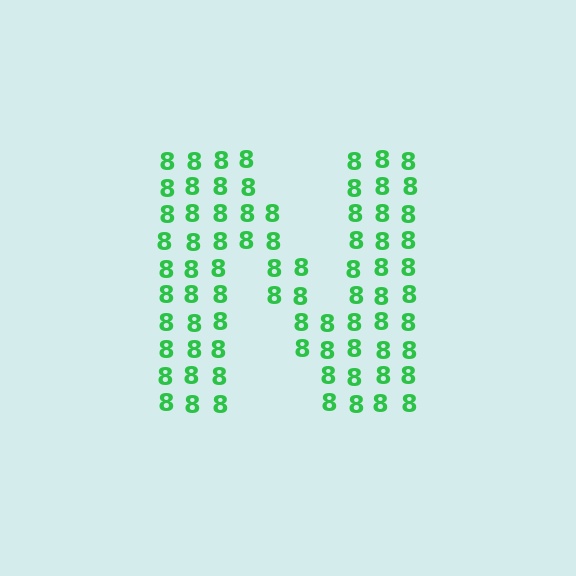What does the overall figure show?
The overall figure shows the letter N.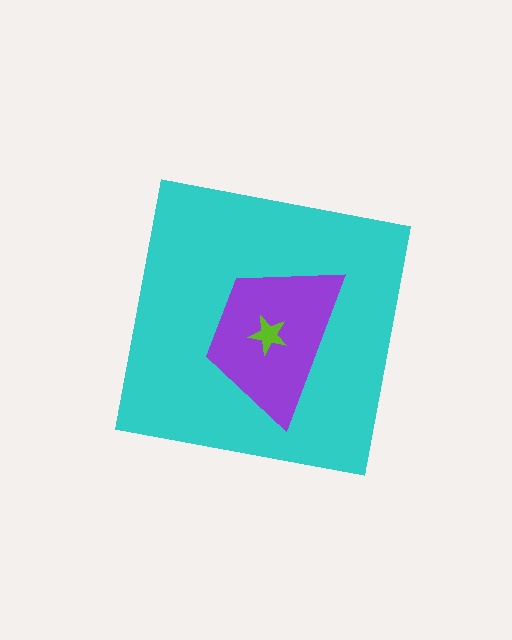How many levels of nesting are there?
3.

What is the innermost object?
The lime star.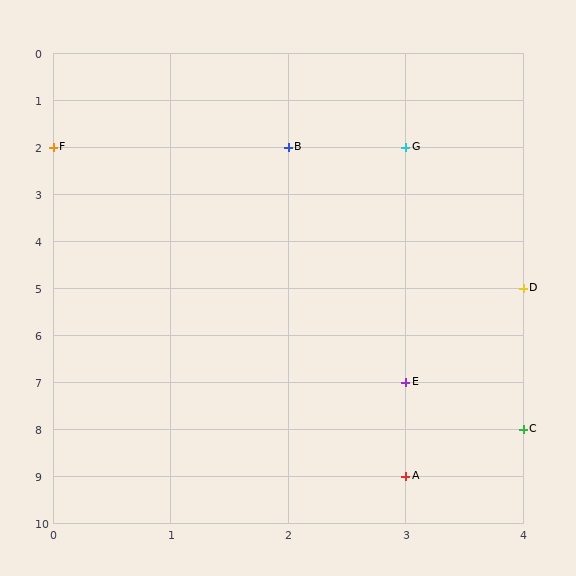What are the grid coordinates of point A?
Point A is at grid coordinates (3, 9).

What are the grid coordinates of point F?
Point F is at grid coordinates (0, 2).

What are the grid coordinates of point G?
Point G is at grid coordinates (3, 2).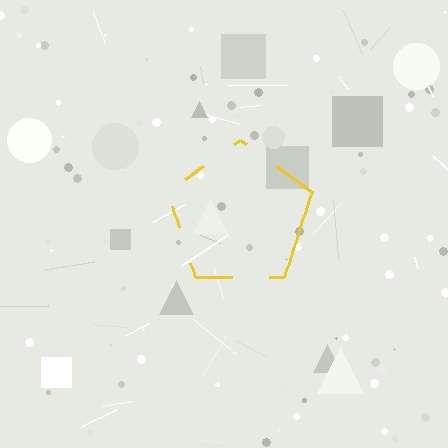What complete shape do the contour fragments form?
The contour fragments form a pentagon.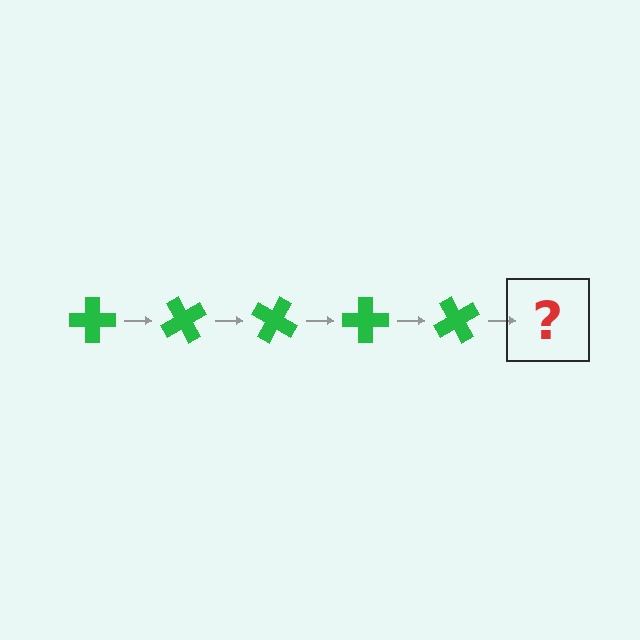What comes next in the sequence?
The next element should be a green cross rotated 300 degrees.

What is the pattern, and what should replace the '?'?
The pattern is that the cross rotates 60 degrees each step. The '?' should be a green cross rotated 300 degrees.